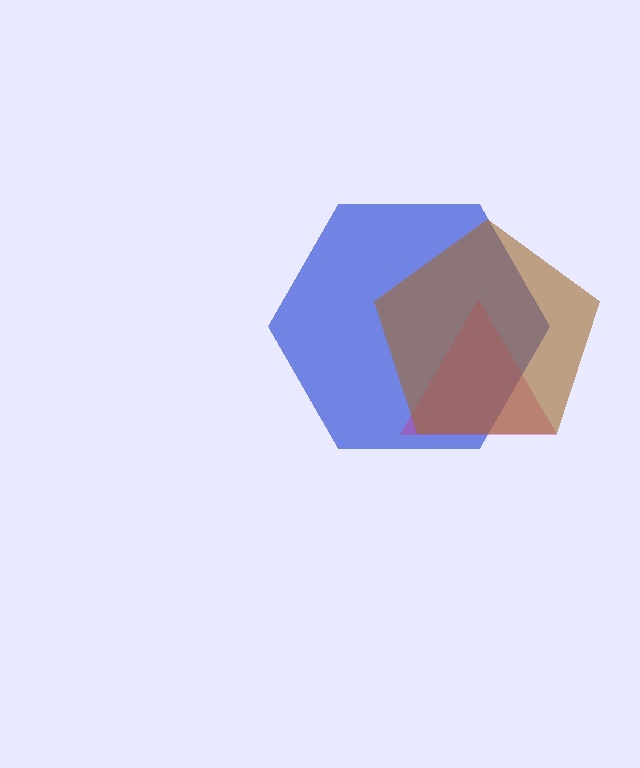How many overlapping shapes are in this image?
There are 3 overlapping shapes in the image.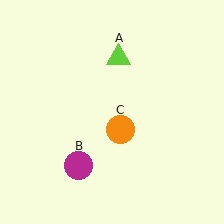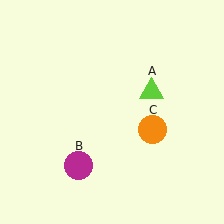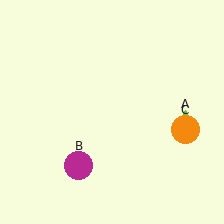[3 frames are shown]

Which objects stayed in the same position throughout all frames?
Magenta circle (object B) remained stationary.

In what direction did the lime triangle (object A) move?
The lime triangle (object A) moved down and to the right.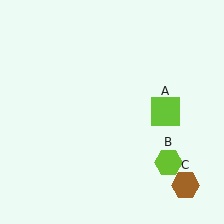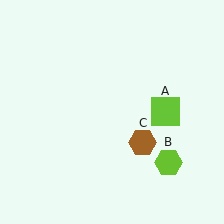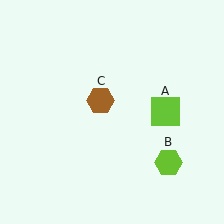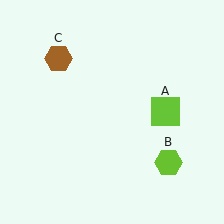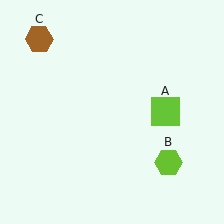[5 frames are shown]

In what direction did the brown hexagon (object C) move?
The brown hexagon (object C) moved up and to the left.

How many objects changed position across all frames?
1 object changed position: brown hexagon (object C).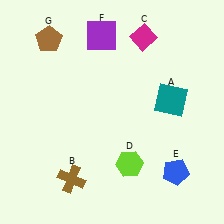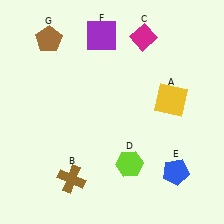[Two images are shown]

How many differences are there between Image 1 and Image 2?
There is 1 difference between the two images.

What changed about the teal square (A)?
In Image 1, A is teal. In Image 2, it changed to yellow.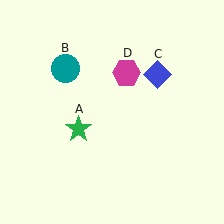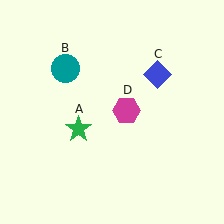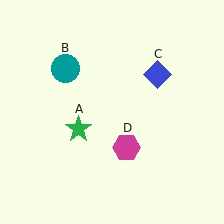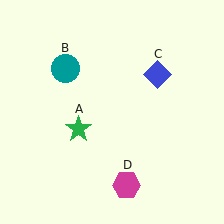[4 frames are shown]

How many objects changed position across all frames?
1 object changed position: magenta hexagon (object D).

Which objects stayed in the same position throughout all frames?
Green star (object A) and teal circle (object B) and blue diamond (object C) remained stationary.